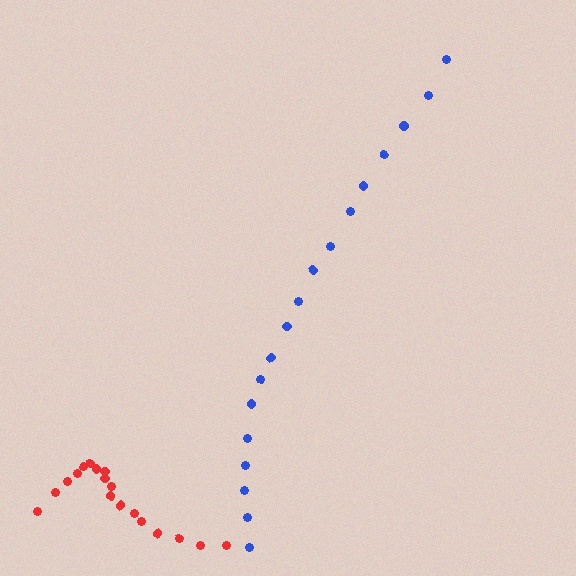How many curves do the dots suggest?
There are 2 distinct paths.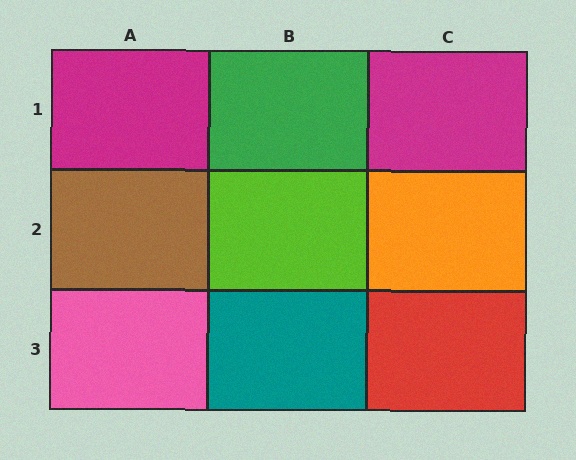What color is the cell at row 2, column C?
Orange.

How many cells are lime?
1 cell is lime.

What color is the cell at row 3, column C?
Red.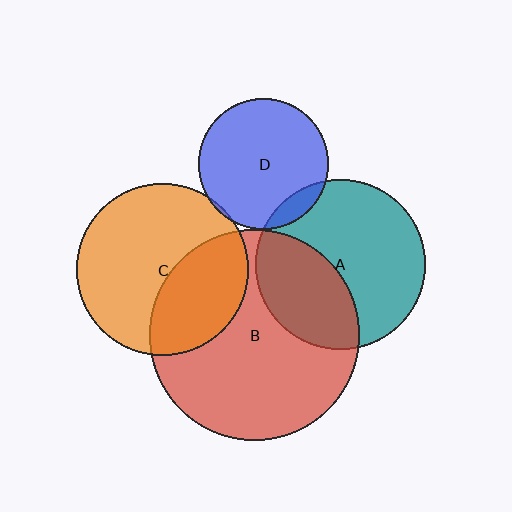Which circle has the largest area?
Circle B (red).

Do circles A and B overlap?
Yes.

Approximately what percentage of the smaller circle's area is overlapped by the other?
Approximately 35%.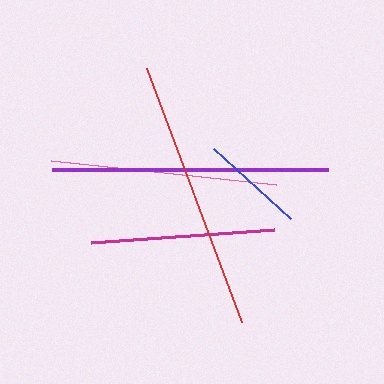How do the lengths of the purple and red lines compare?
The purple and red lines are approximately the same length.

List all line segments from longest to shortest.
From longest to shortest: purple, red, pink, magenta, blue.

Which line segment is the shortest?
The blue line is the shortest at approximately 103 pixels.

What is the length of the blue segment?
The blue segment is approximately 103 pixels long.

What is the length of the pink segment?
The pink segment is approximately 226 pixels long.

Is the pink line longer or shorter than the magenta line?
The pink line is longer than the magenta line.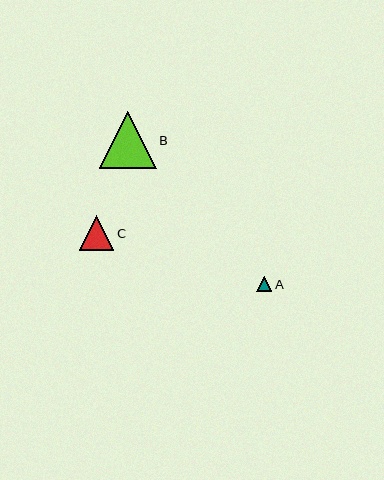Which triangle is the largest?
Triangle B is the largest with a size of approximately 56 pixels.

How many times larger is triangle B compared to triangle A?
Triangle B is approximately 3.7 times the size of triangle A.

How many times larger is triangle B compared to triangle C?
Triangle B is approximately 1.7 times the size of triangle C.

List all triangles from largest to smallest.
From largest to smallest: B, C, A.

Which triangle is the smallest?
Triangle A is the smallest with a size of approximately 15 pixels.